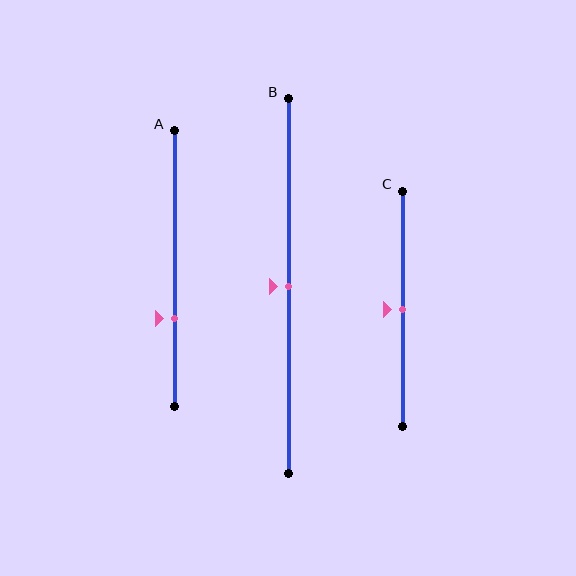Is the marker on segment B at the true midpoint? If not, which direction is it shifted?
Yes, the marker on segment B is at the true midpoint.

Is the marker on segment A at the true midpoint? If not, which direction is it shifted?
No, the marker on segment A is shifted downward by about 18% of the segment length.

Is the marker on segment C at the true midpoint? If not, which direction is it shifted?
Yes, the marker on segment C is at the true midpoint.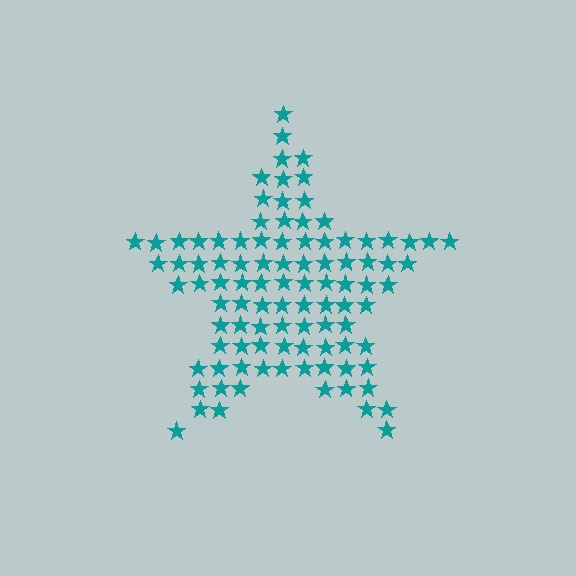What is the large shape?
The large shape is a star.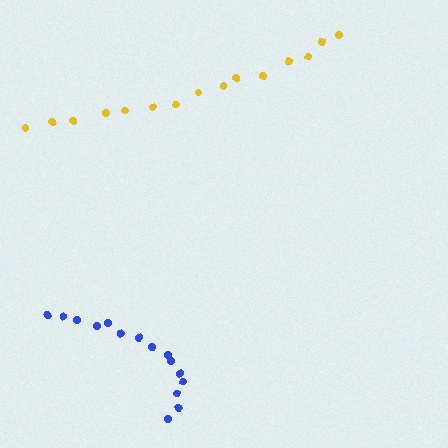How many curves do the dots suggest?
There are 2 distinct paths.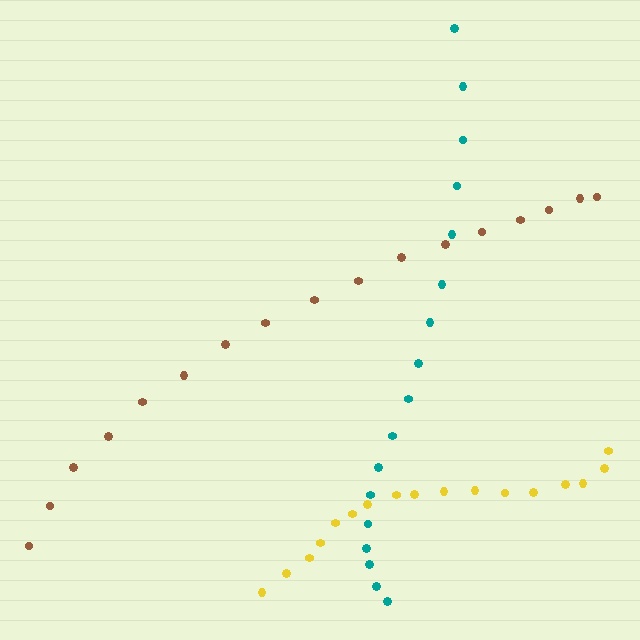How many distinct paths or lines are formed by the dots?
There are 3 distinct paths.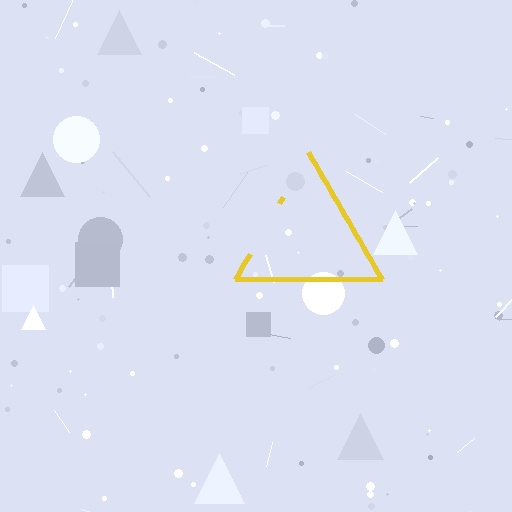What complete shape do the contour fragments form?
The contour fragments form a triangle.